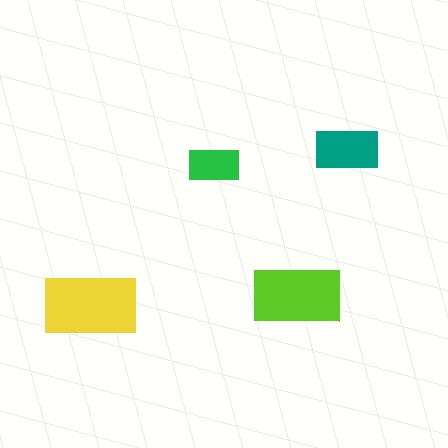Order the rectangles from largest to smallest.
the yellow one, the lime one, the teal one, the green one.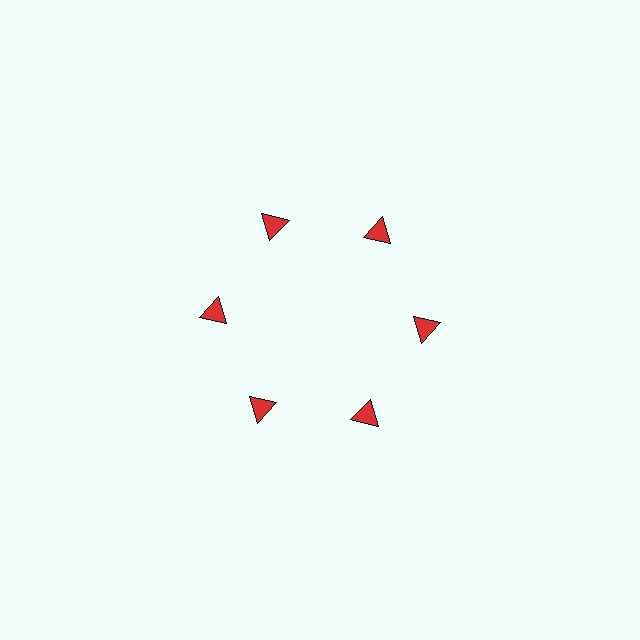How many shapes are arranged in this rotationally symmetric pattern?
There are 6 shapes, arranged in 6 groups of 1.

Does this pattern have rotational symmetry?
Yes, this pattern has 6-fold rotational symmetry. It looks the same after rotating 60 degrees around the center.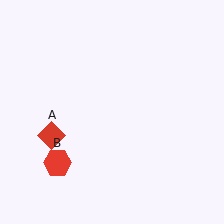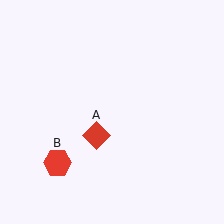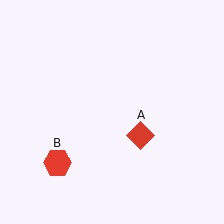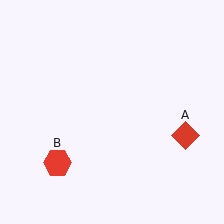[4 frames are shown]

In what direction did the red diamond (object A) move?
The red diamond (object A) moved right.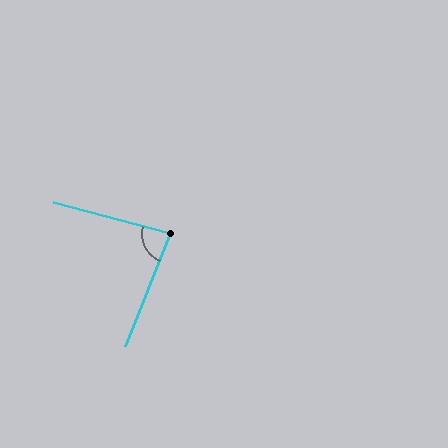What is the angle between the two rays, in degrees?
Approximately 83 degrees.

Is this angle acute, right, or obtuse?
It is acute.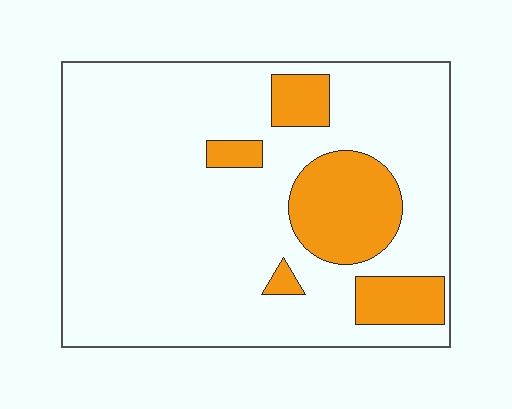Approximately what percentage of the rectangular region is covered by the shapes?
Approximately 20%.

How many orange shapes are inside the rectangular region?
5.